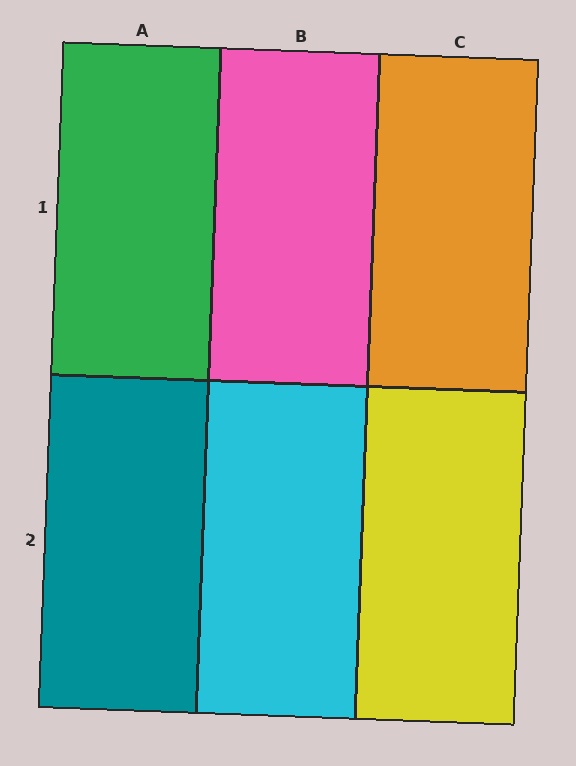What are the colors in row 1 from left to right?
Green, pink, orange.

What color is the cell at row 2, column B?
Cyan.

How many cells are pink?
1 cell is pink.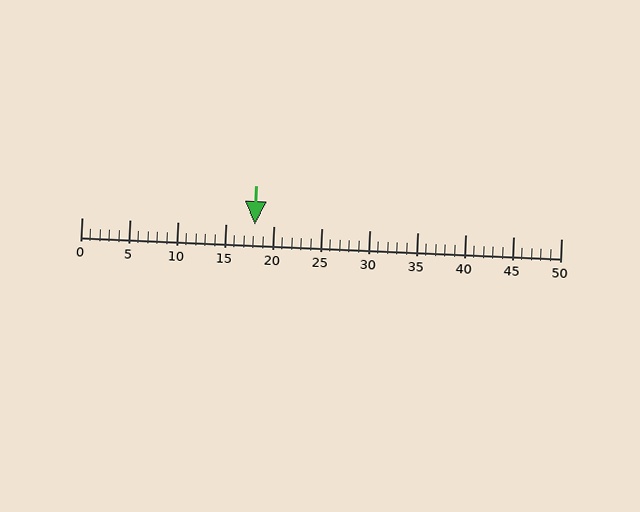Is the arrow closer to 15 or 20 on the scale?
The arrow is closer to 20.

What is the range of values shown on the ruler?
The ruler shows values from 0 to 50.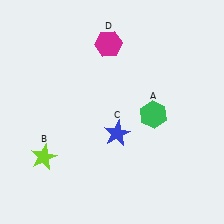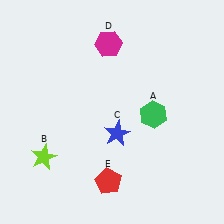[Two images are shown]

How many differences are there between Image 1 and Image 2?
There is 1 difference between the two images.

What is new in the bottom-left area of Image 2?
A red pentagon (E) was added in the bottom-left area of Image 2.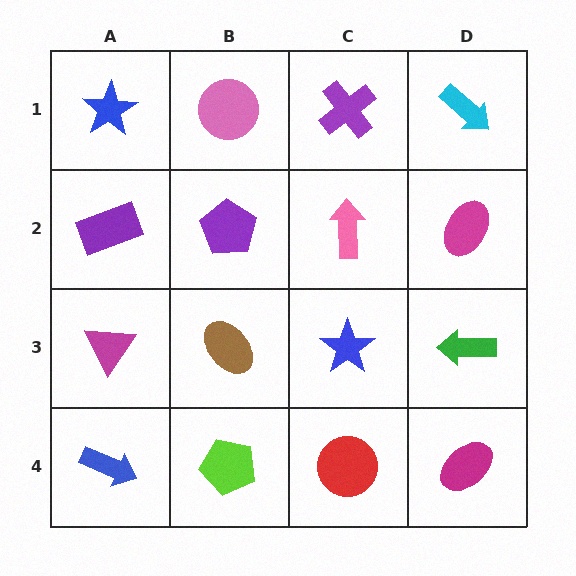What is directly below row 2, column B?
A brown ellipse.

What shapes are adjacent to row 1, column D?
A magenta ellipse (row 2, column D), a purple cross (row 1, column C).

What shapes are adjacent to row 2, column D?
A cyan arrow (row 1, column D), a green arrow (row 3, column D), a pink arrow (row 2, column C).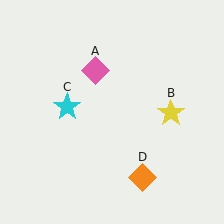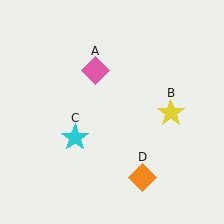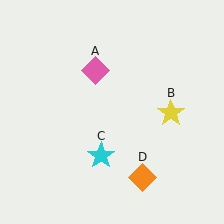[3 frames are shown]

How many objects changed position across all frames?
1 object changed position: cyan star (object C).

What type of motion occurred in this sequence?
The cyan star (object C) rotated counterclockwise around the center of the scene.